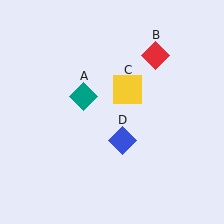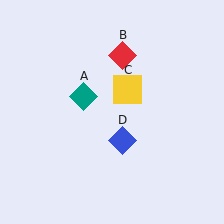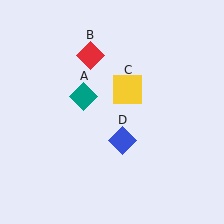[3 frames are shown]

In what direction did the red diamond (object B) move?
The red diamond (object B) moved left.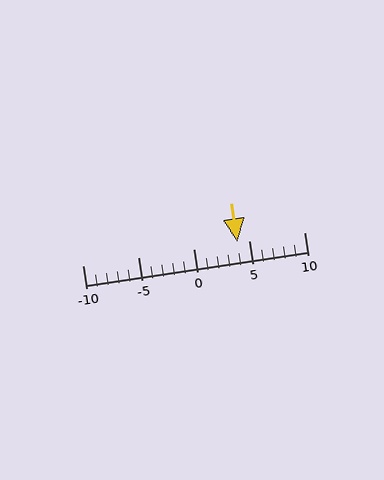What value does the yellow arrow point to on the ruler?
The yellow arrow points to approximately 4.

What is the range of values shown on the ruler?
The ruler shows values from -10 to 10.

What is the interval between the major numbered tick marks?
The major tick marks are spaced 5 units apart.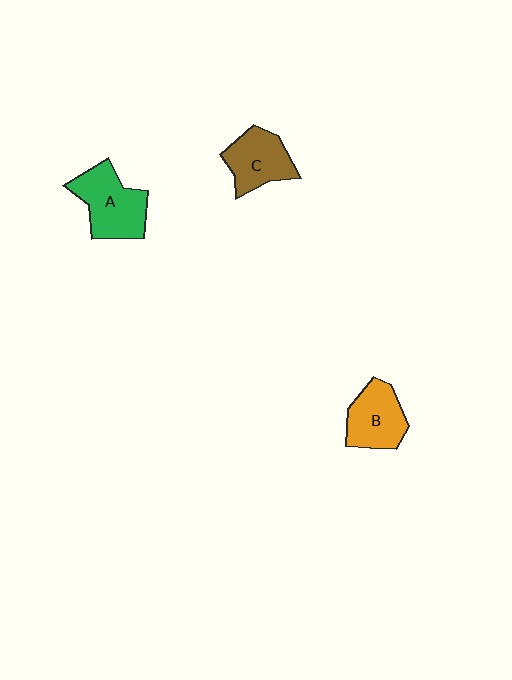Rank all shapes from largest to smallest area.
From largest to smallest: A (green), B (orange), C (brown).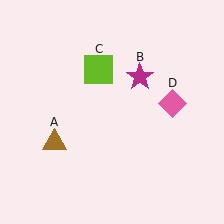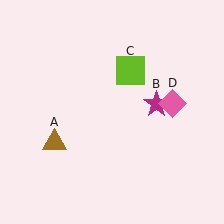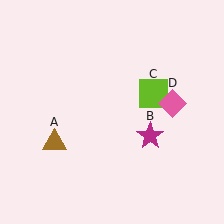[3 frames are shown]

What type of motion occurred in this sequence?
The magenta star (object B), lime square (object C) rotated clockwise around the center of the scene.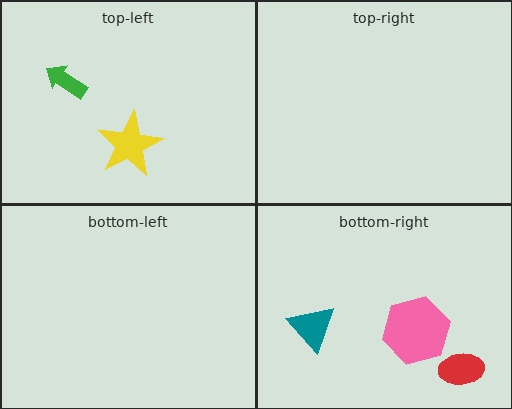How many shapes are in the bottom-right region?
3.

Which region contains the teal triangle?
The bottom-right region.